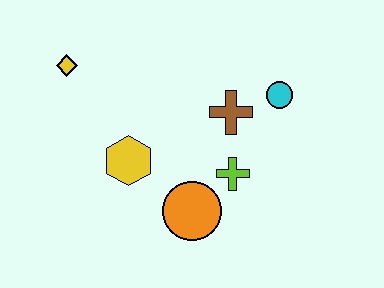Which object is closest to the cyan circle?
The brown cross is closest to the cyan circle.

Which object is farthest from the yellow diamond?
The cyan circle is farthest from the yellow diamond.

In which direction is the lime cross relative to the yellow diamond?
The lime cross is to the right of the yellow diamond.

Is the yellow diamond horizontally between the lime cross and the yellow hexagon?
No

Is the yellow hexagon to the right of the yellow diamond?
Yes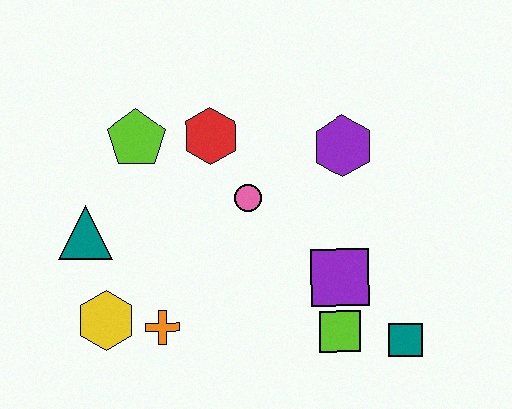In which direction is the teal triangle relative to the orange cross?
The teal triangle is above the orange cross.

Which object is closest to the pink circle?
The red hexagon is closest to the pink circle.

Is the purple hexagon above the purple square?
Yes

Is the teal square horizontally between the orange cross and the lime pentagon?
No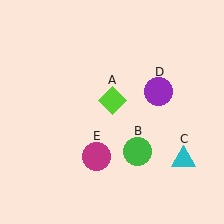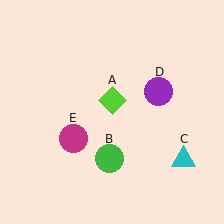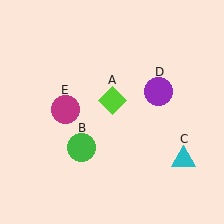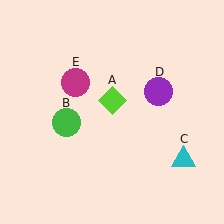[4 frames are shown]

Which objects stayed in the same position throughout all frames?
Lime diamond (object A) and cyan triangle (object C) and purple circle (object D) remained stationary.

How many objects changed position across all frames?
2 objects changed position: green circle (object B), magenta circle (object E).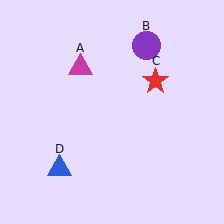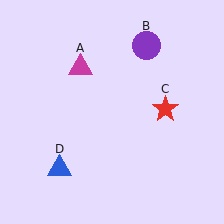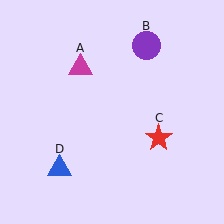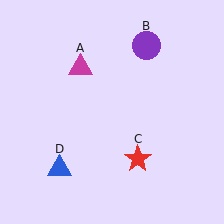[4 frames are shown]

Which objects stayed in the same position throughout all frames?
Magenta triangle (object A) and purple circle (object B) and blue triangle (object D) remained stationary.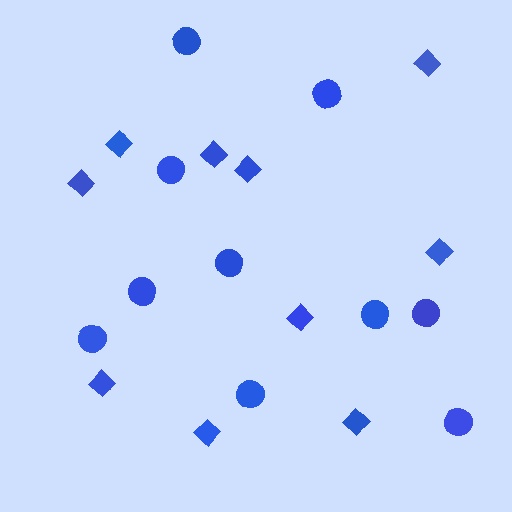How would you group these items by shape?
There are 2 groups: one group of circles (10) and one group of diamonds (10).